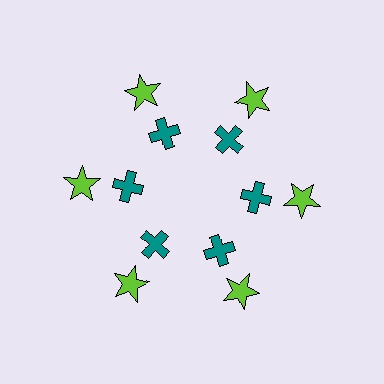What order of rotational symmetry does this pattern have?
This pattern has 6-fold rotational symmetry.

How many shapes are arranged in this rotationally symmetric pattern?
There are 12 shapes, arranged in 6 groups of 2.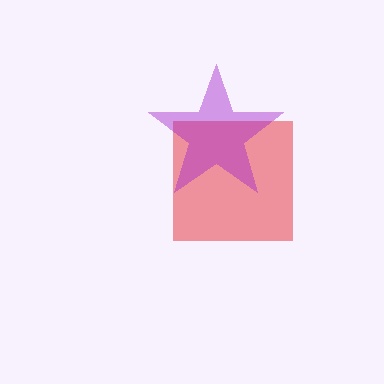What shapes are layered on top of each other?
The layered shapes are: a red square, a purple star.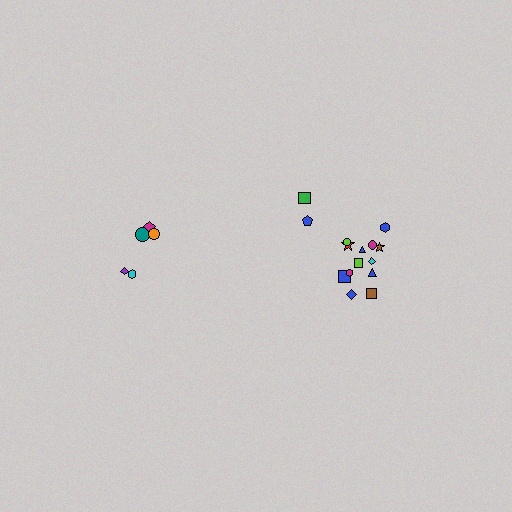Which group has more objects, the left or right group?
The right group.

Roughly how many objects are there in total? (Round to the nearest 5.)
Roughly 20 objects in total.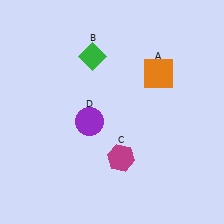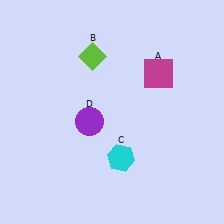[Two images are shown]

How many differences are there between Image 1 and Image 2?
There are 3 differences between the two images.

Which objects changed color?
A changed from orange to magenta. B changed from green to lime. C changed from magenta to cyan.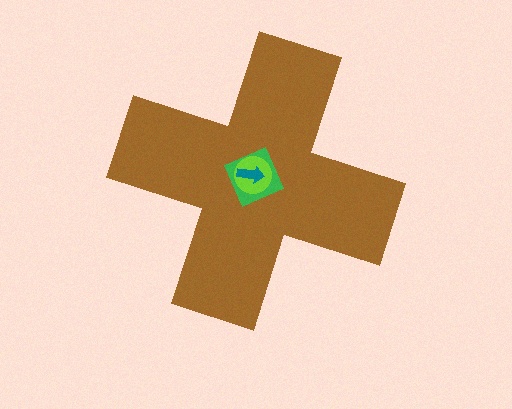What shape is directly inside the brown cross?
The green square.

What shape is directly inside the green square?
The lime circle.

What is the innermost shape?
The teal arrow.